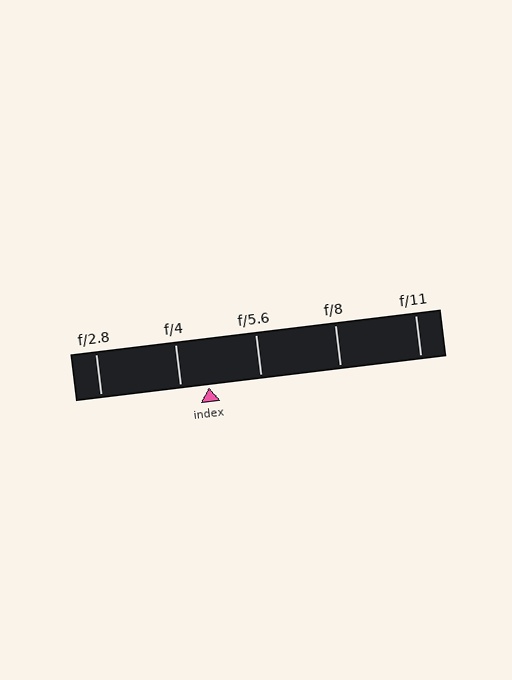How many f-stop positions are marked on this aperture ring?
There are 5 f-stop positions marked.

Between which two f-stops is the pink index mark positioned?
The index mark is between f/4 and f/5.6.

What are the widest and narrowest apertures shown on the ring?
The widest aperture shown is f/2.8 and the narrowest is f/11.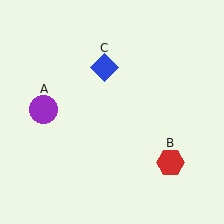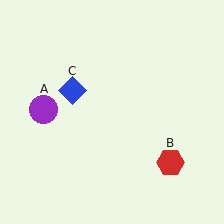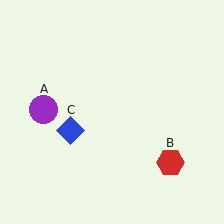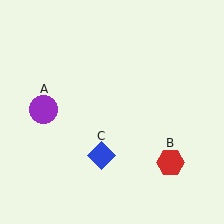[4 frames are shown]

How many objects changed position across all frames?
1 object changed position: blue diamond (object C).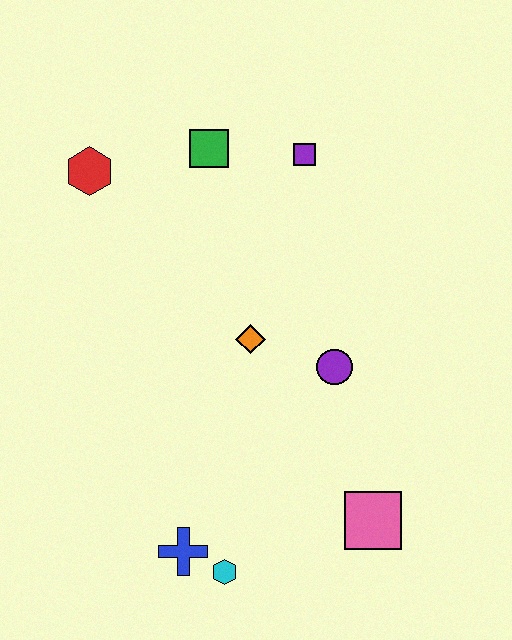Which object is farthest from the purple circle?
The red hexagon is farthest from the purple circle.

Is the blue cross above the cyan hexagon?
Yes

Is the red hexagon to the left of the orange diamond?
Yes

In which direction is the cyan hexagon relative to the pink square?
The cyan hexagon is to the left of the pink square.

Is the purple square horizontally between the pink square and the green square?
Yes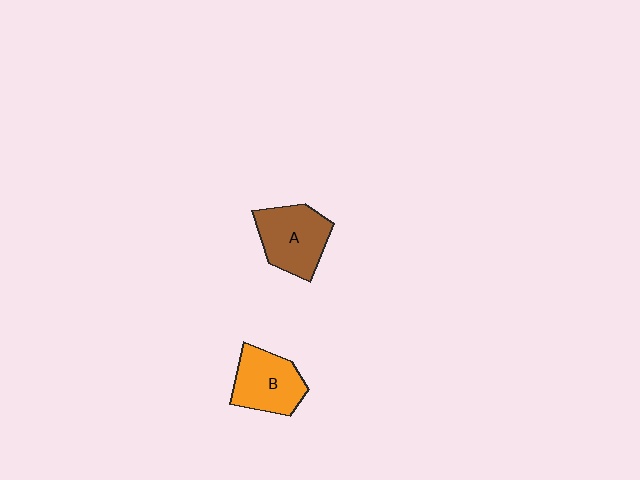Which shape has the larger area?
Shape A (brown).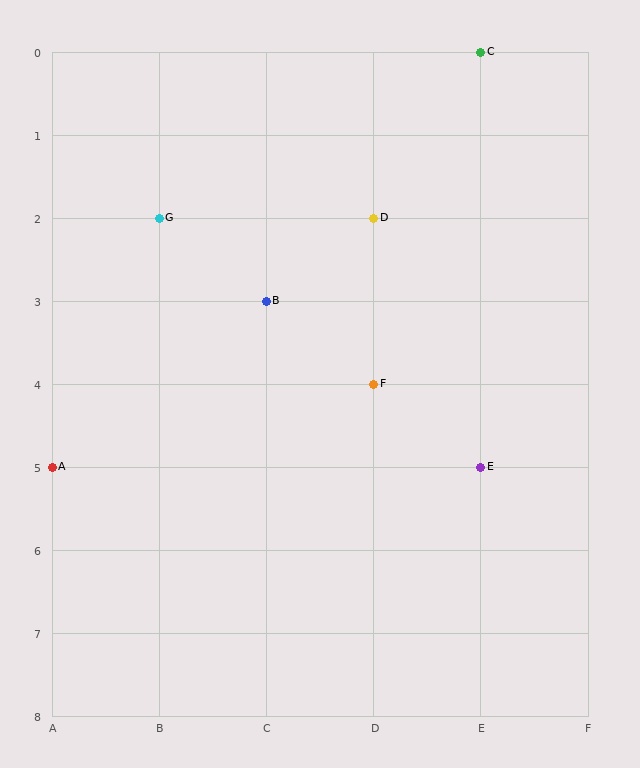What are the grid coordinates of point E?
Point E is at grid coordinates (E, 5).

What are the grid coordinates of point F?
Point F is at grid coordinates (D, 4).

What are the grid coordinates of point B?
Point B is at grid coordinates (C, 3).